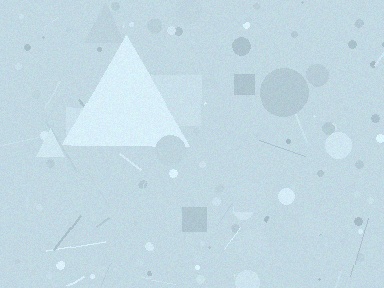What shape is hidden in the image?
A triangle is hidden in the image.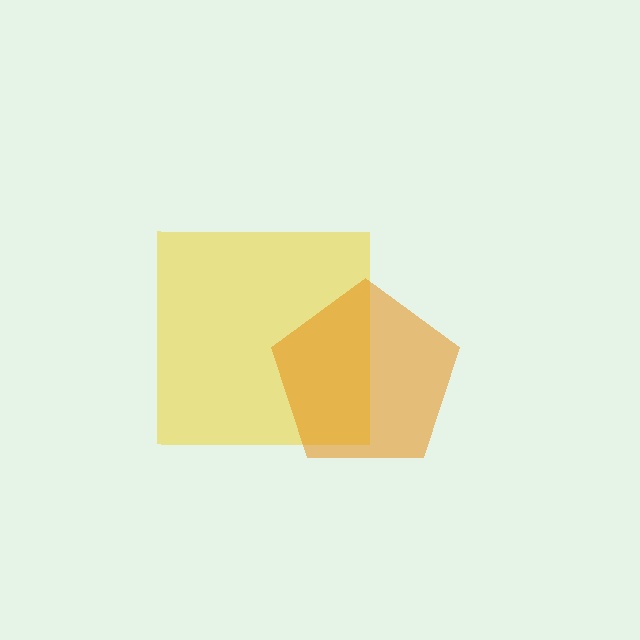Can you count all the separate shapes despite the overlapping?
Yes, there are 2 separate shapes.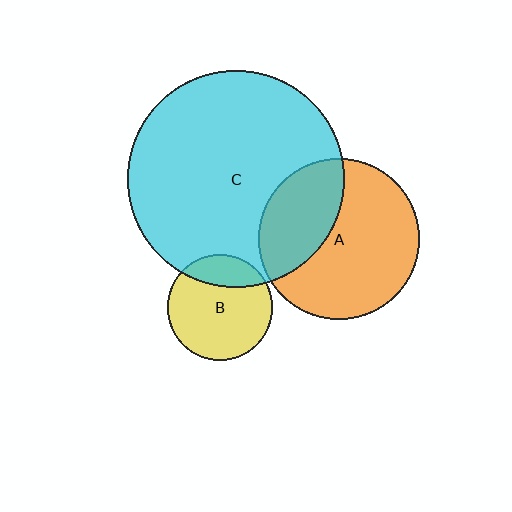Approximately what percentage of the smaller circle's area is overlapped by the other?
Approximately 35%.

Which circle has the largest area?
Circle C (cyan).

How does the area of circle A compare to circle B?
Approximately 2.3 times.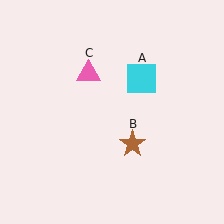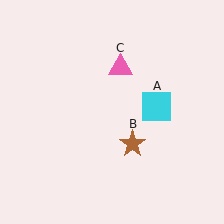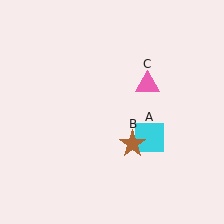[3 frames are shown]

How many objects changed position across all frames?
2 objects changed position: cyan square (object A), pink triangle (object C).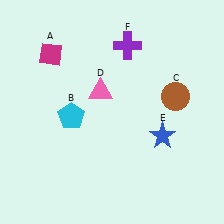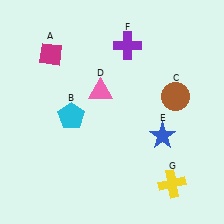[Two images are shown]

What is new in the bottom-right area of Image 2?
A yellow cross (G) was added in the bottom-right area of Image 2.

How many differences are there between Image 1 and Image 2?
There is 1 difference between the two images.